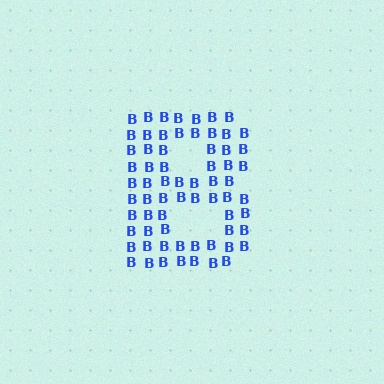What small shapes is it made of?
It is made of small letter B's.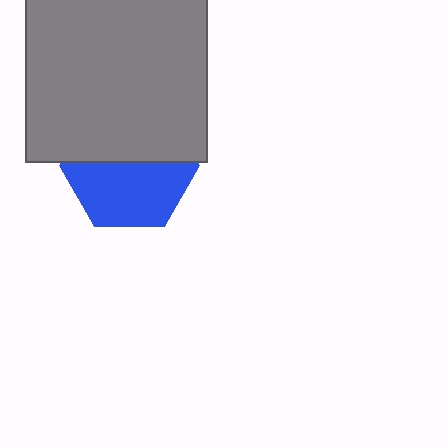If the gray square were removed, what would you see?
You would see the complete blue hexagon.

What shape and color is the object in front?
The object in front is a gray square.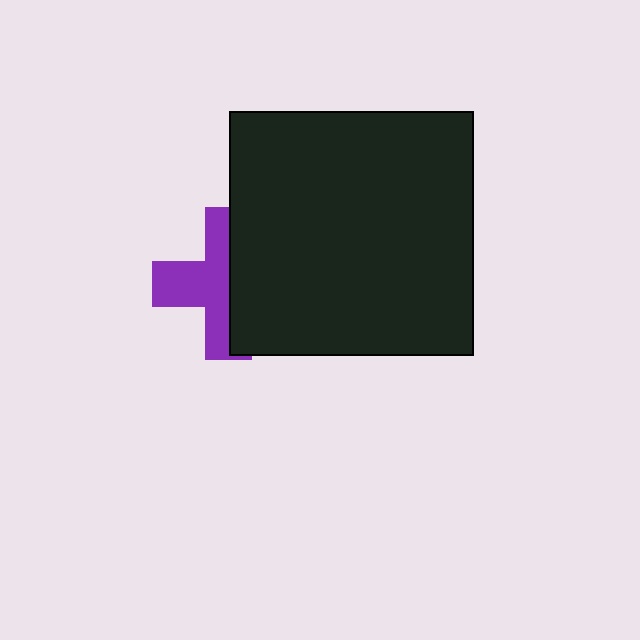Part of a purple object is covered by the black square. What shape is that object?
It is a cross.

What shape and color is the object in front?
The object in front is a black square.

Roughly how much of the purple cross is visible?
About half of it is visible (roughly 52%).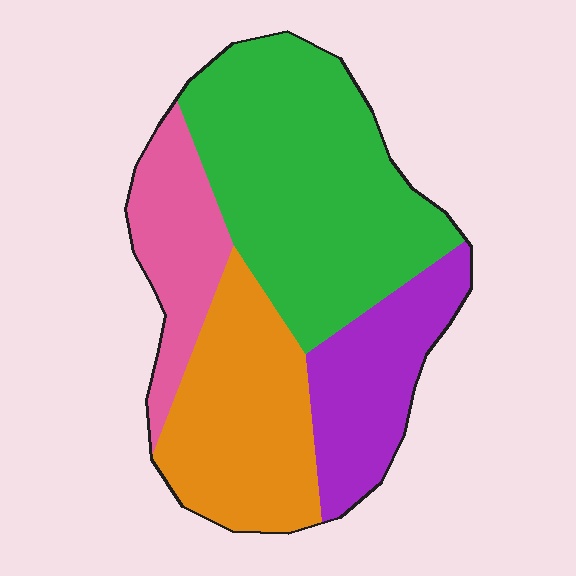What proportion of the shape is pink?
Pink covers about 15% of the shape.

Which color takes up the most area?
Green, at roughly 40%.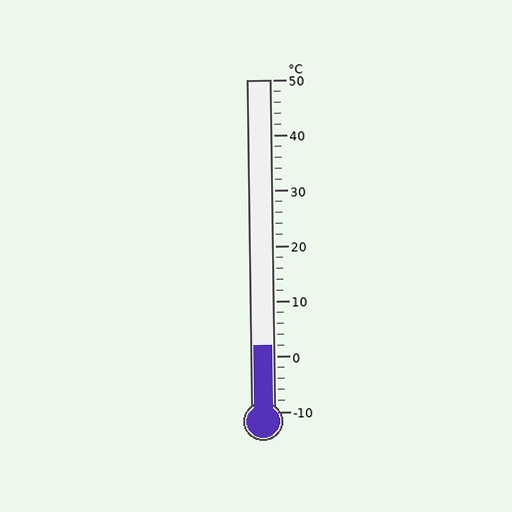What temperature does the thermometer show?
The thermometer shows approximately 2°C.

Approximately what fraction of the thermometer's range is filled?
The thermometer is filled to approximately 20% of its range.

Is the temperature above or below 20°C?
The temperature is below 20°C.